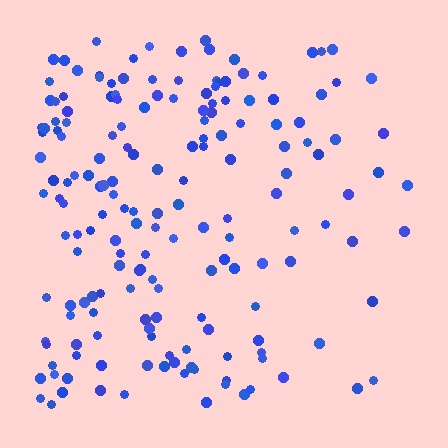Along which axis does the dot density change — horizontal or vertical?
Horizontal.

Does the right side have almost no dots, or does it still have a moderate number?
Still a moderate number, just noticeably fewer than the left.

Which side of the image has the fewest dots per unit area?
The right.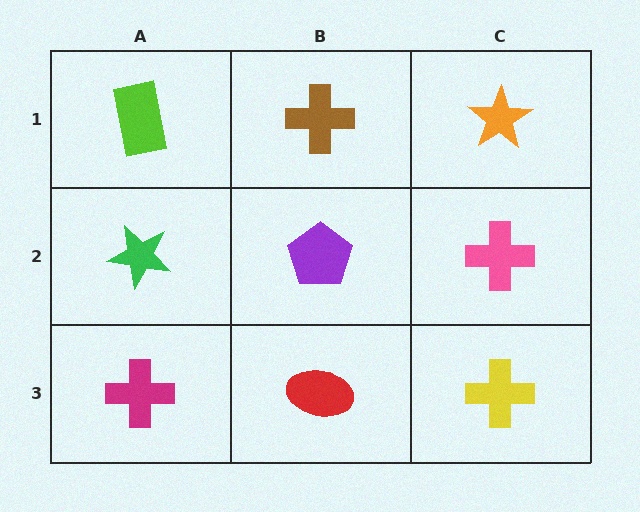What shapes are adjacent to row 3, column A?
A green star (row 2, column A), a red ellipse (row 3, column B).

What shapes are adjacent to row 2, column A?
A lime rectangle (row 1, column A), a magenta cross (row 3, column A), a purple pentagon (row 2, column B).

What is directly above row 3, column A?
A green star.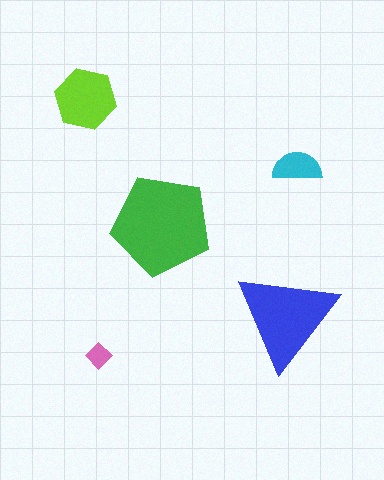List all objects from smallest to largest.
The pink diamond, the cyan semicircle, the lime hexagon, the blue triangle, the green pentagon.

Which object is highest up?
The lime hexagon is topmost.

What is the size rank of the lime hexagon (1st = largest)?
3rd.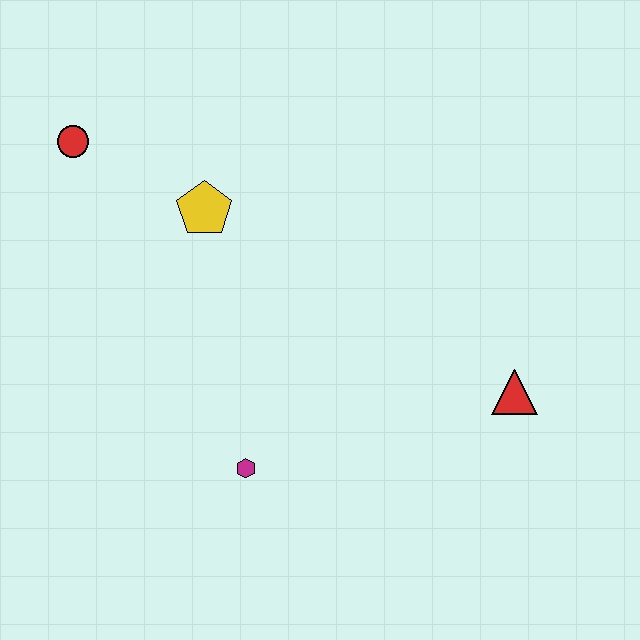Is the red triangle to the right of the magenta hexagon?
Yes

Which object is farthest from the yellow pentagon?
The red triangle is farthest from the yellow pentagon.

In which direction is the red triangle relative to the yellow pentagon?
The red triangle is to the right of the yellow pentagon.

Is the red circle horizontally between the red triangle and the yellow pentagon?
No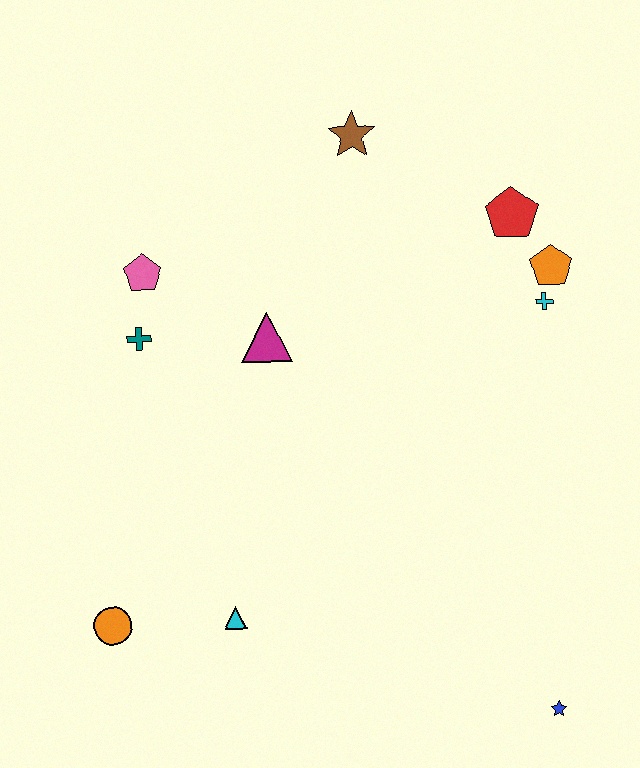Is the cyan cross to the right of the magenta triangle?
Yes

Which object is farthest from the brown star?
The blue star is farthest from the brown star.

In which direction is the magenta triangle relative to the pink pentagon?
The magenta triangle is to the right of the pink pentagon.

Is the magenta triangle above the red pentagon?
No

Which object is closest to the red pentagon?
The orange pentagon is closest to the red pentagon.